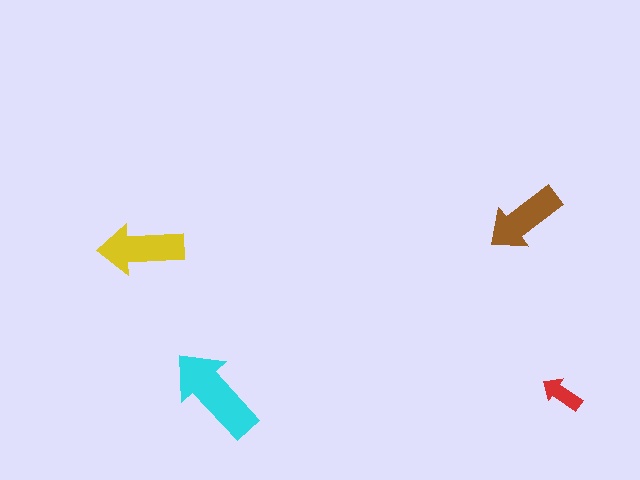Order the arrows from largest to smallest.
the cyan one, the yellow one, the brown one, the red one.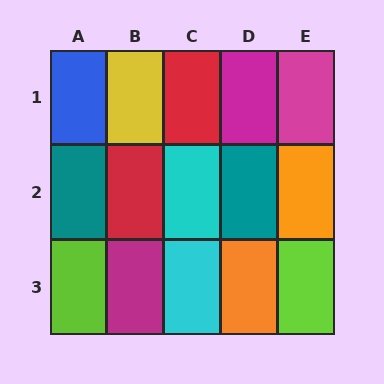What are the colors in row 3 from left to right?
Lime, magenta, cyan, orange, lime.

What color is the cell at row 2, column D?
Teal.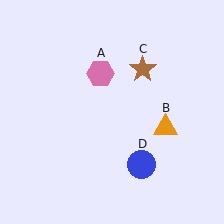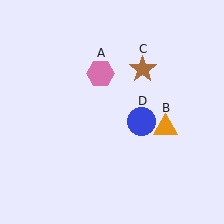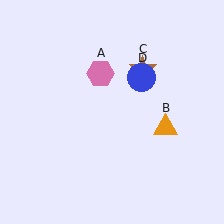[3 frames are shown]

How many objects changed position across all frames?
1 object changed position: blue circle (object D).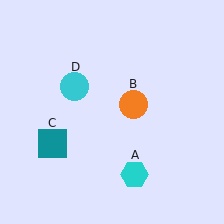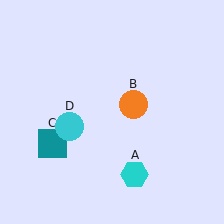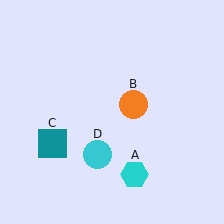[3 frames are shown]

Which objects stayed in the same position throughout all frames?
Cyan hexagon (object A) and orange circle (object B) and teal square (object C) remained stationary.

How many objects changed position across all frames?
1 object changed position: cyan circle (object D).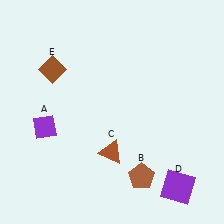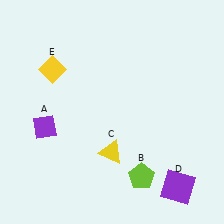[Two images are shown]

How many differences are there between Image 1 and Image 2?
There are 3 differences between the two images.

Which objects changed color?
B changed from brown to lime. C changed from brown to yellow. E changed from brown to yellow.